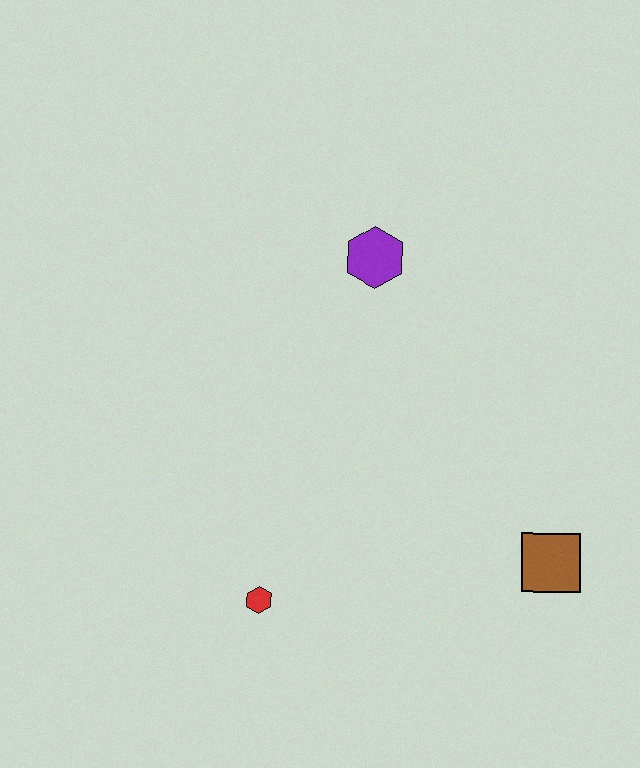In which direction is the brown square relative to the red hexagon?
The brown square is to the right of the red hexagon.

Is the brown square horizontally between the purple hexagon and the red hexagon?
No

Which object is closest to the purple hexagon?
The brown square is closest to the purple hexagon.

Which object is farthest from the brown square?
The purple hexagon is farthest from the brown square.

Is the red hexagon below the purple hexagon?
Yes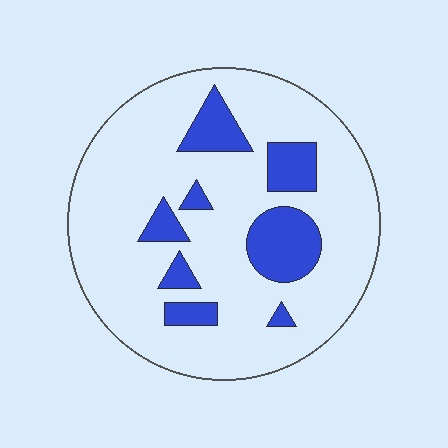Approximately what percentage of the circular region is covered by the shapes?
Approximately 20%.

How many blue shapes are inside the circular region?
8.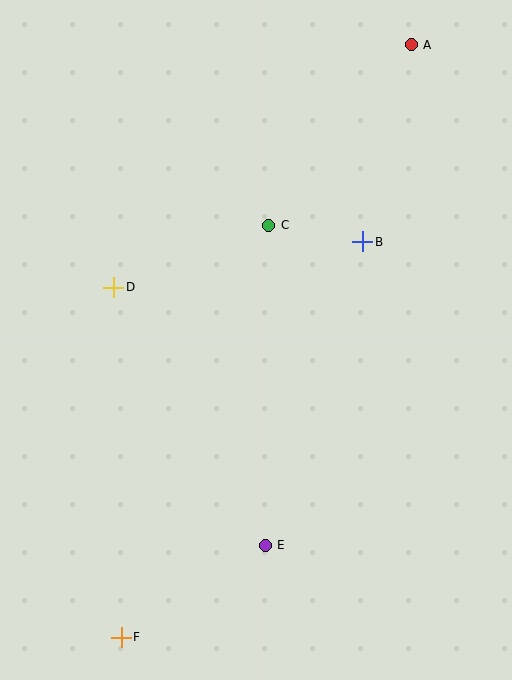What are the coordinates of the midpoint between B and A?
The midpoint between B and A is at (387, 143).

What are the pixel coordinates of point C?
Point C is at (269, 225).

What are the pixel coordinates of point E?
Point E is at (265, 545).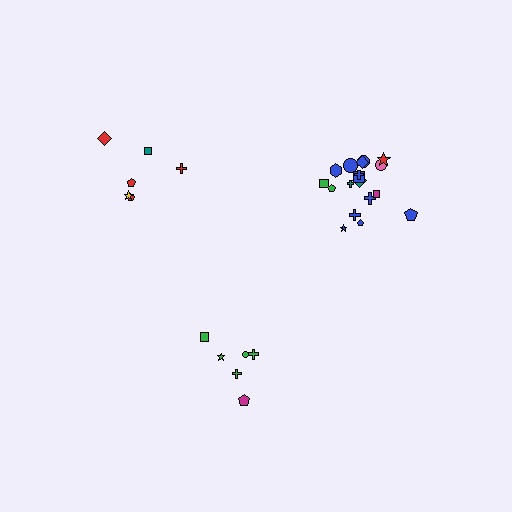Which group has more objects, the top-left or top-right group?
The top-right group.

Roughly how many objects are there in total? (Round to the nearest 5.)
Roughly 30 objects in total.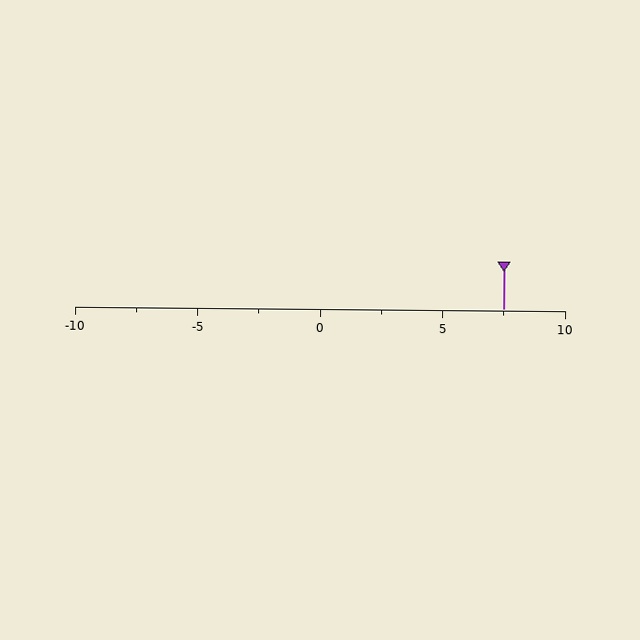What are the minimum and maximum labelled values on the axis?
The axis runs from -10 to 10.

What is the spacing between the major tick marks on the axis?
The major ticks are spaced 5 apart.